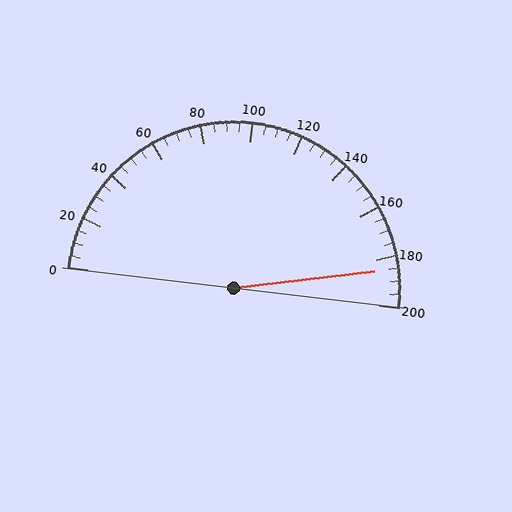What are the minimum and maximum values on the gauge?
The gauge ranges from 0 to 200.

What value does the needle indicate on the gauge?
The needle indicates approximately 185.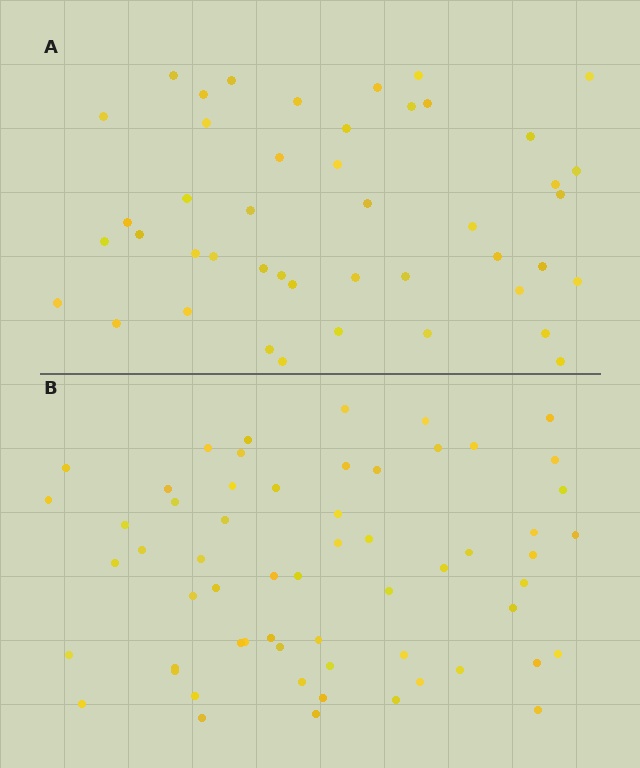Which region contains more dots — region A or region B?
Region B (the bottom region) has more dots.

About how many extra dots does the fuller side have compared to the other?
Region B has approximately 15 more dots than region A.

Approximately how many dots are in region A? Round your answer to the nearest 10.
About 40 dots. (The exact count is 45, which rounds to 40.)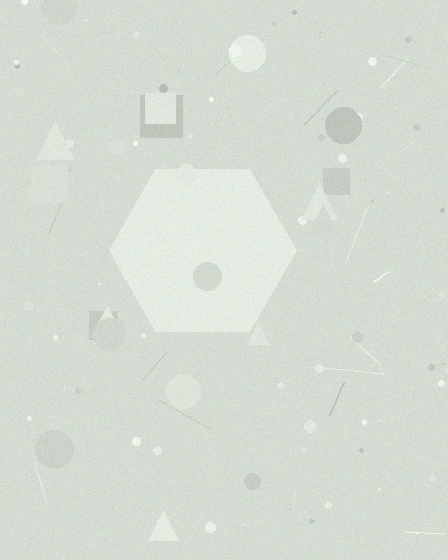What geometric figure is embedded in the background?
A hexagon is embedded in the background.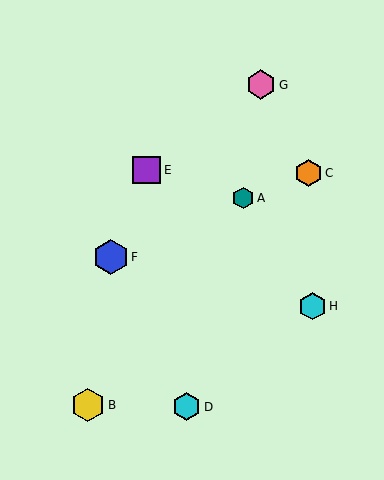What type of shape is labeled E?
Shape E is a purple square.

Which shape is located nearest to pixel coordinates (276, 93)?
The pink hexagon (labeled G) at (261, 85) is nearest to that location.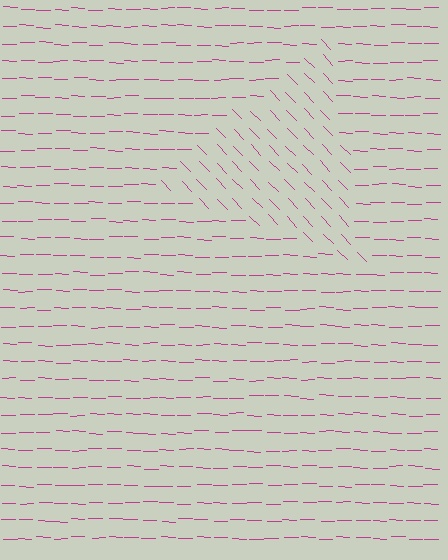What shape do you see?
I see a triangle.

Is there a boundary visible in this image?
Yes, there is a texture boundary formed by a change in line orientation.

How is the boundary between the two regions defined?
The boundary is defined purely by a change in line orientation (approximately 45 degrees difference). All lines are the same color and thickness.